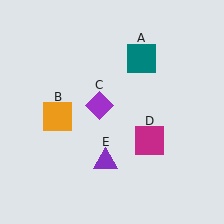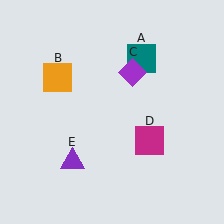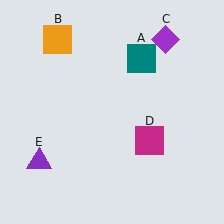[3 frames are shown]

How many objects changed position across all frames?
3 objects changed position: orange square (object B), purple diamond (object C), purple triangle (object E).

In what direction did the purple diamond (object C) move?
The purple diamond (object C) moved up and to the right.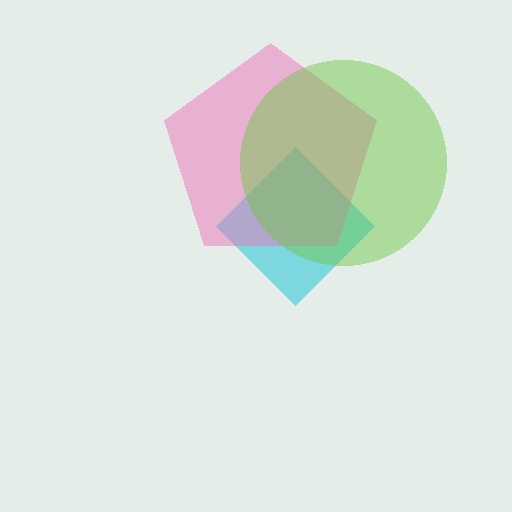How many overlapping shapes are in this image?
There are 3 overlapping shapes in the image.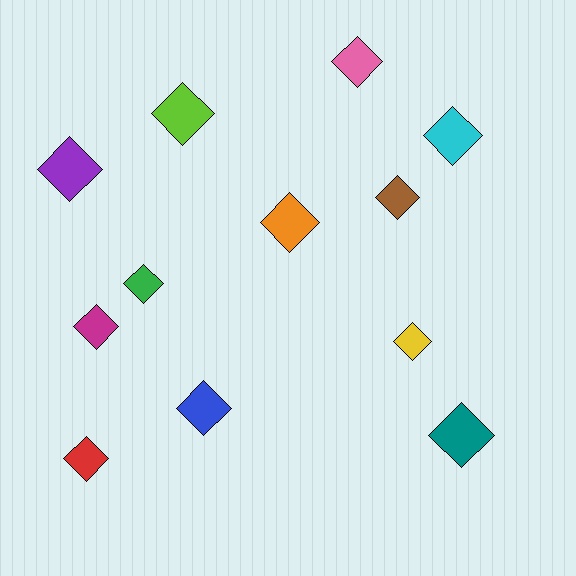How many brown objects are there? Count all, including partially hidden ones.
There is 1 brown object.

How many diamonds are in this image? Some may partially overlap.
There are 12 diamonds.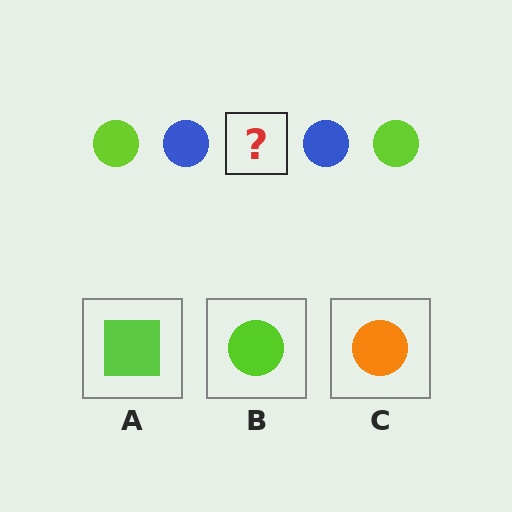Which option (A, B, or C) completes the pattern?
B.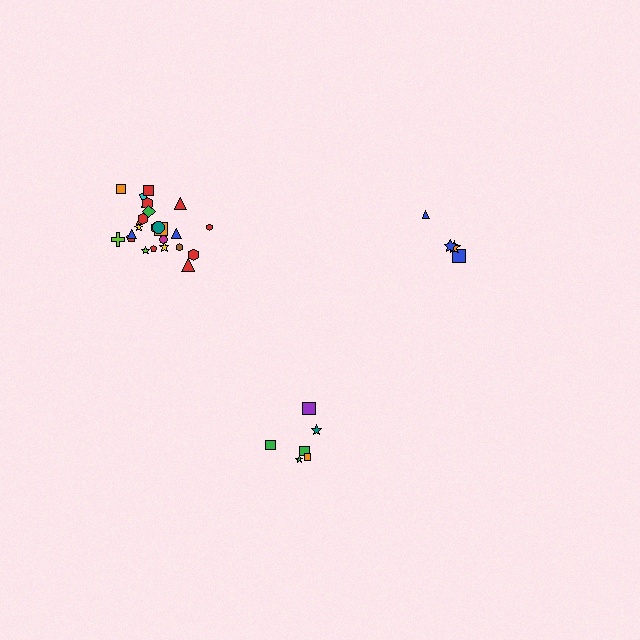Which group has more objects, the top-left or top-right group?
The top-left group.